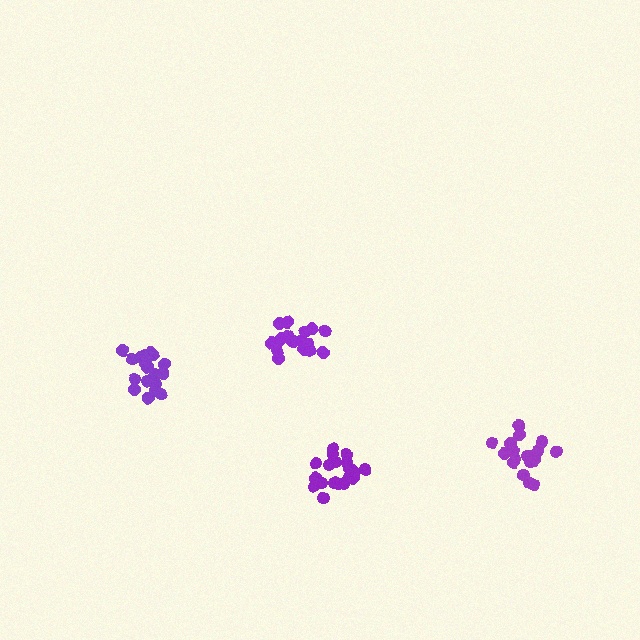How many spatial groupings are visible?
There are 4 spatial groupings.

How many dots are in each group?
Group 1: 18 dots, Group 2: 19 dots, Group 3: 19 dots, Group 4: 19 dots (75 total).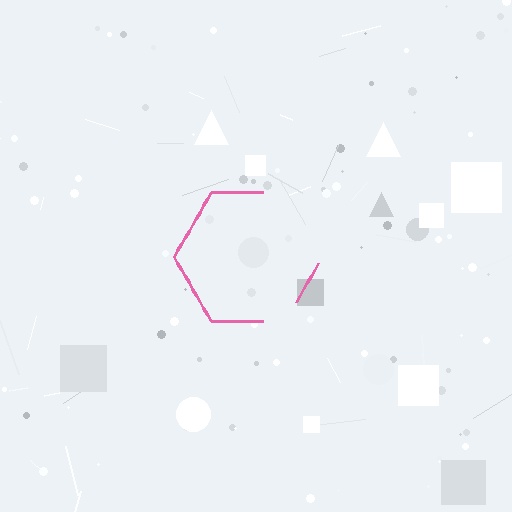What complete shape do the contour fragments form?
The contour fragments form a hexagon.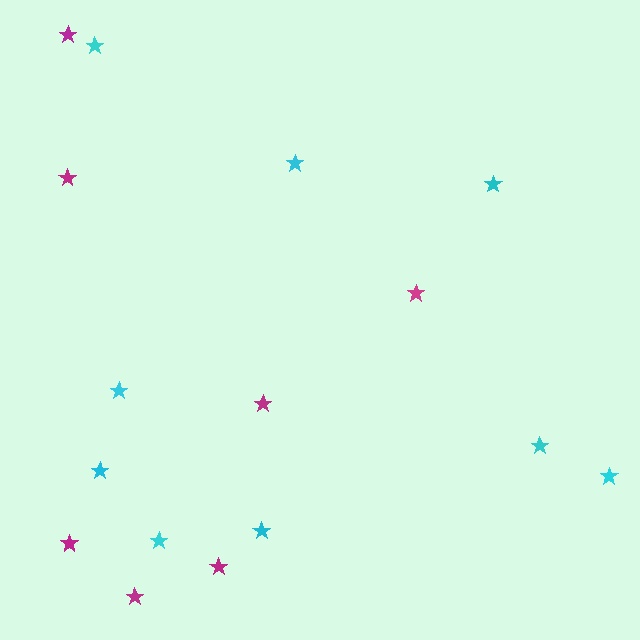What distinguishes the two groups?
There are 2 groups: one group of magenta stars (7) and one group of cyan stars (9).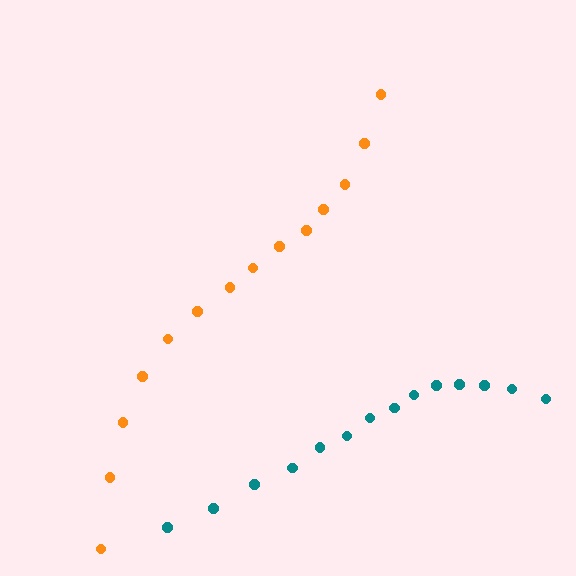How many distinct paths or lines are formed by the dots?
There are 2 distinct paths.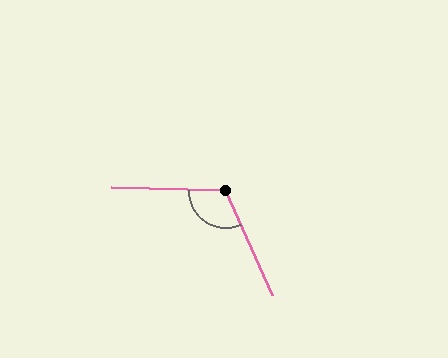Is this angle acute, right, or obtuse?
It is obtuse.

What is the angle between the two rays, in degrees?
Approximately 116 degrees.